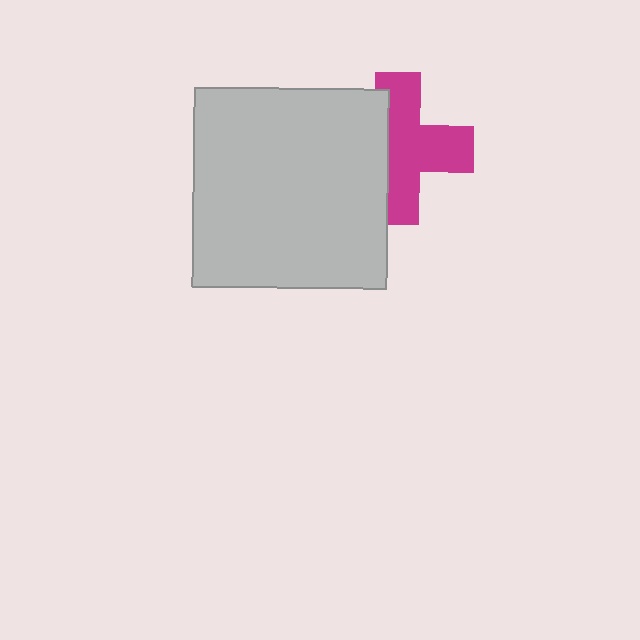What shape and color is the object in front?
The object in front is a light gray rectangle.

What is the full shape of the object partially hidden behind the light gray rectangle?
The partially hidden object is a magenta cross.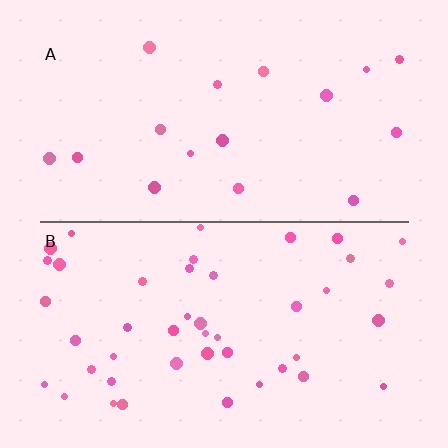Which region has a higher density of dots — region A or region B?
B (the bottom).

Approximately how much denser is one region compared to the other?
Approximately 2.7× — region B over region A.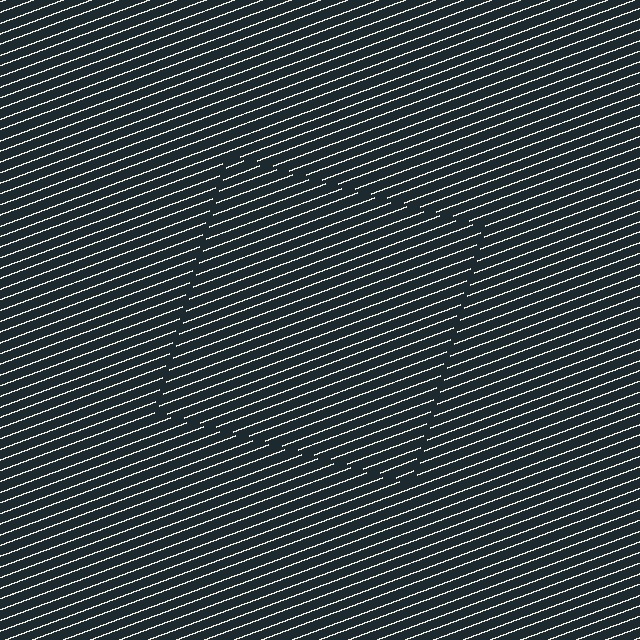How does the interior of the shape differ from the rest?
The interior of the shape contains the same grating, shifted by half a period — the contour is defined by the phase discontinuity where line-ends from the inner and outer gratings abut.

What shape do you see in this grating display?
An illusory square. The interior of the shape contains the same grating, shifted by half a period — the contour is defined by the phase discontinuity where line-ends from the inner and outer gratings abut.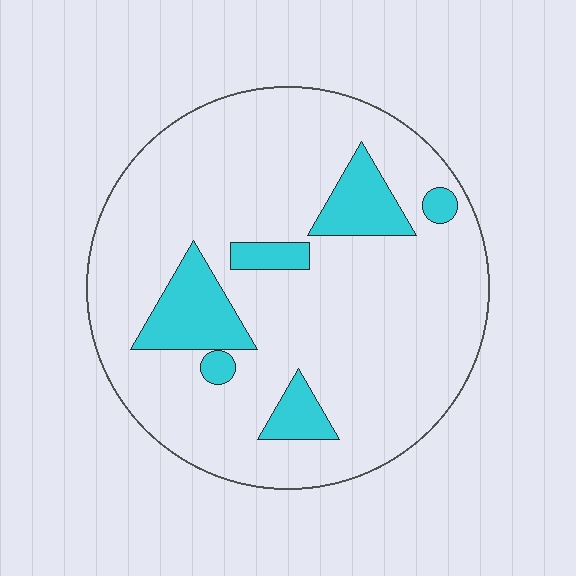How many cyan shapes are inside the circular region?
6.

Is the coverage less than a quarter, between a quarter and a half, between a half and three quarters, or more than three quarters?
Less than a quarter.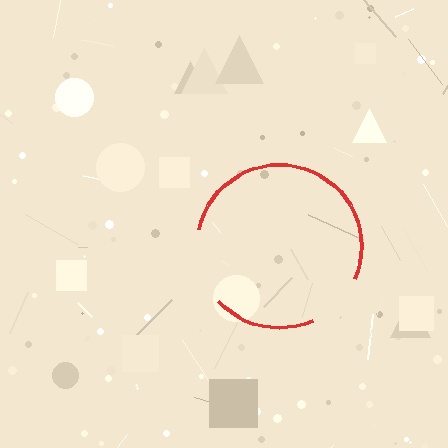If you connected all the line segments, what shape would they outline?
They would outline a circle.